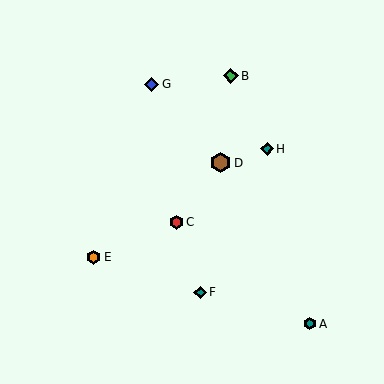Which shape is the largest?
The brown hexagon (labeled D) is the largest.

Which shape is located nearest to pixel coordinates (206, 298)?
The teal diamond (labeled F) at (200, 292) is nearest to that location.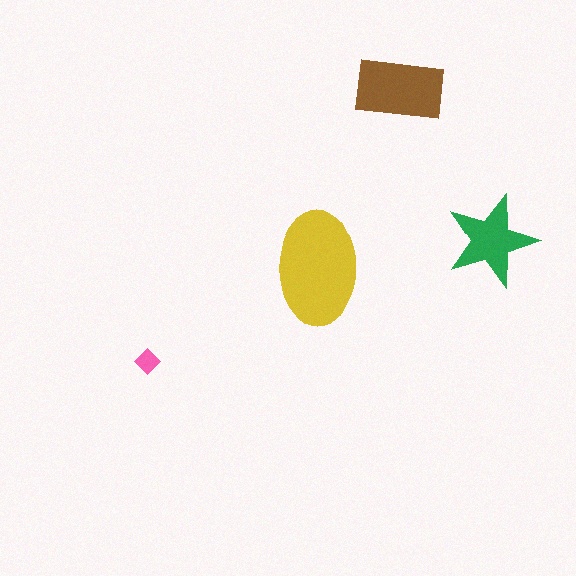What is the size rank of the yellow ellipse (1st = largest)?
1st.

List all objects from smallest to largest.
The pink diamond, the green star, the brown rectangle, the yellow ellipse.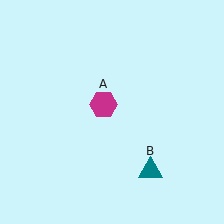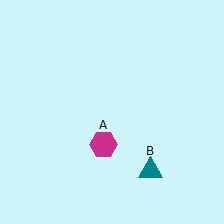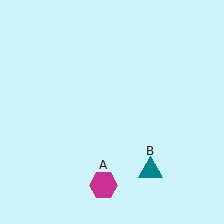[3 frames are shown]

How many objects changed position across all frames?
1 object changed position: magenta hexagon (object A).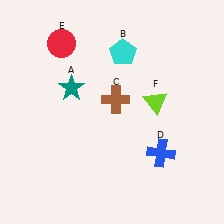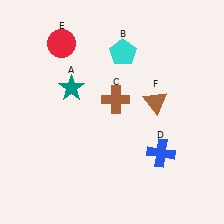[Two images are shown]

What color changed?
The triangle (F) changed from lime in Image 1 to brown in Image 2.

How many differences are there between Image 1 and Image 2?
There is 1 difference between the two images.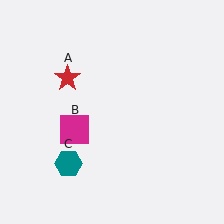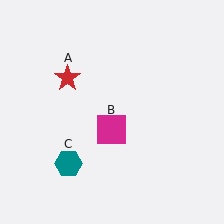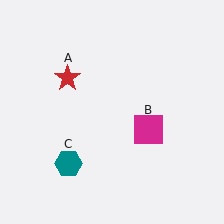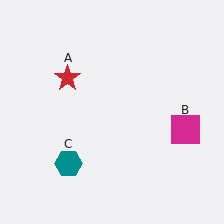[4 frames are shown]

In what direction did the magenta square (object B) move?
The magenta square (object B) moved right.